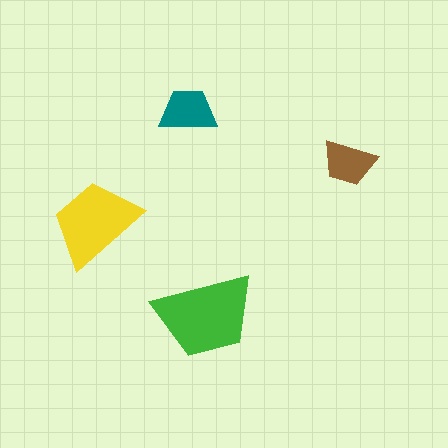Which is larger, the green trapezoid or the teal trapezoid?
The green one.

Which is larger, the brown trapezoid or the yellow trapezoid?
The yellow one.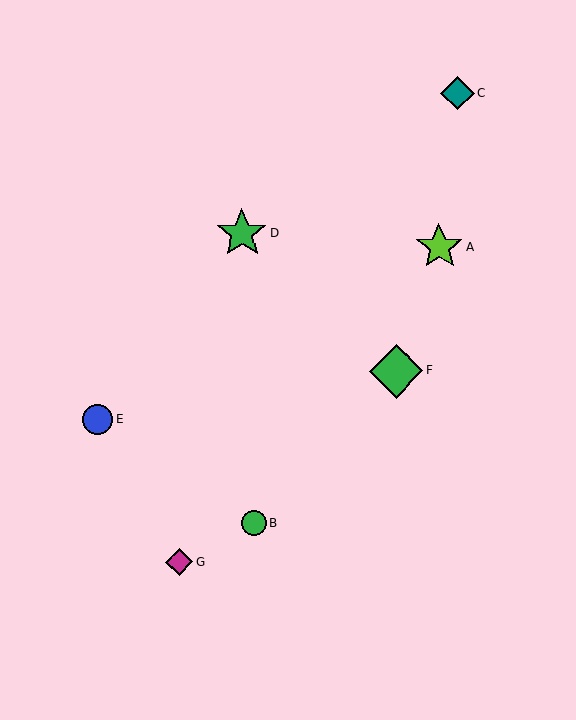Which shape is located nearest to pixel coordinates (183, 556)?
The magenta diamond (labeled G) at (179, 562) is nearest to that location.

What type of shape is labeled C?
Shape C is a teal diamond.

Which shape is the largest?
The green diamond (labeled F) is the largest.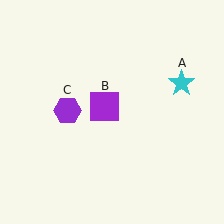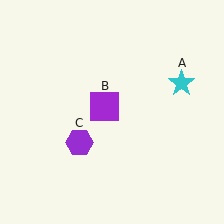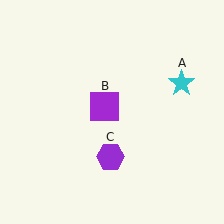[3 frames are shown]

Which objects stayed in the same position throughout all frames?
Cyan star (object A) and purple square (object B) remained stationary.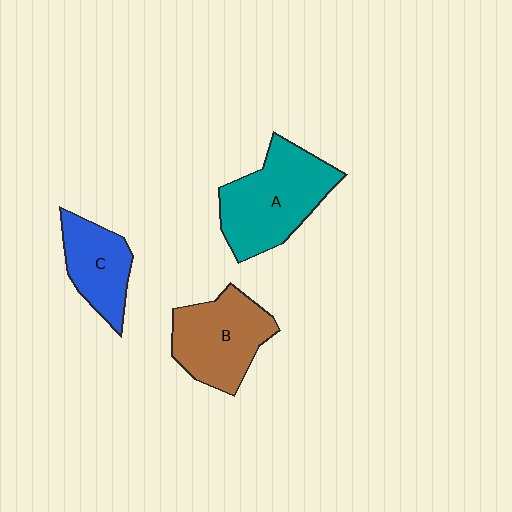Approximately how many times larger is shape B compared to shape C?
Approximately 1.3 times.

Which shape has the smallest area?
Shape C (blue).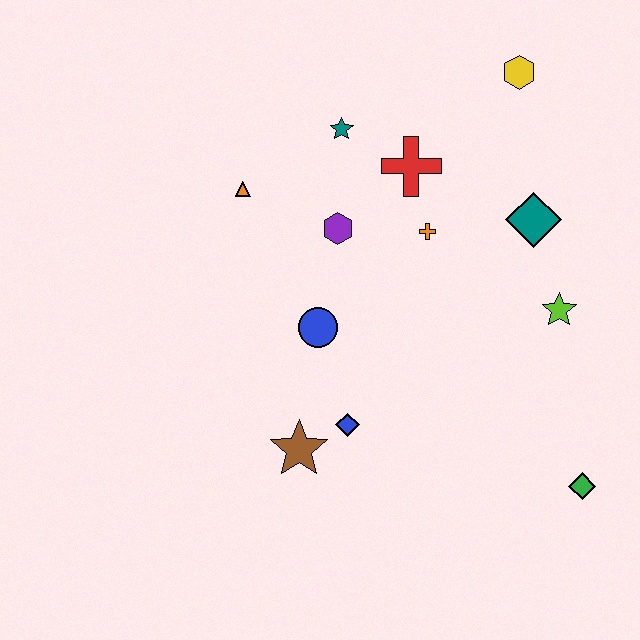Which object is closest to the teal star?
The red cross is closest to the teal star.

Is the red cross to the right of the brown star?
Yes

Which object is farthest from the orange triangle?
The green diamond is farthest from the orange triangle.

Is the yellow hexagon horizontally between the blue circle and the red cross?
No